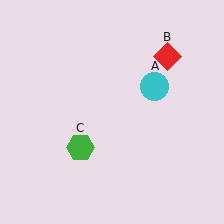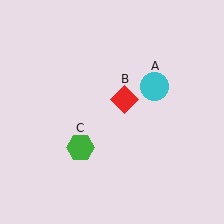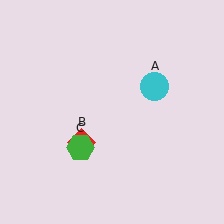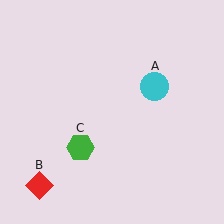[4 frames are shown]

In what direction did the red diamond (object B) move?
The red diamond (object B) moved down and to the left.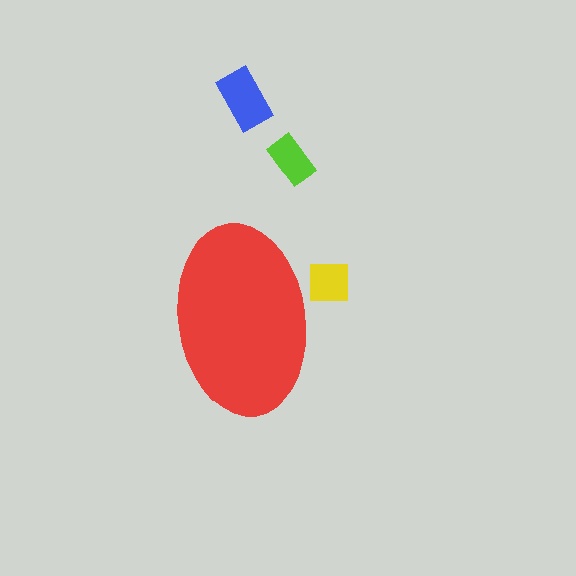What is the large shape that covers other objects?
A red ellipse.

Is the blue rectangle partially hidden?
No, the blue rectangle is fully visible.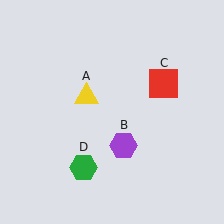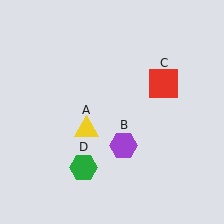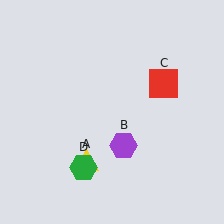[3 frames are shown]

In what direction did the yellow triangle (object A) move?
The yellow triangle (object A) moved down.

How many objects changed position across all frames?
1 object changed position: yellow triangle (object A).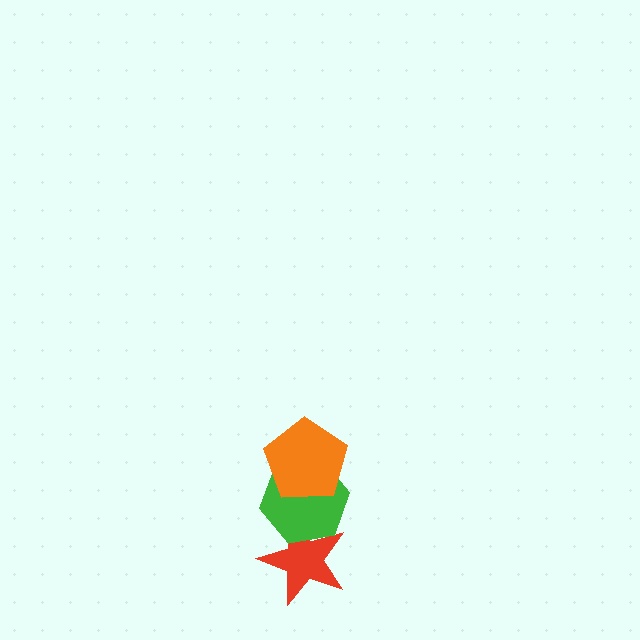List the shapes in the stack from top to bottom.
From top to bottom: the orange pentagon, the green hexagon, the red star.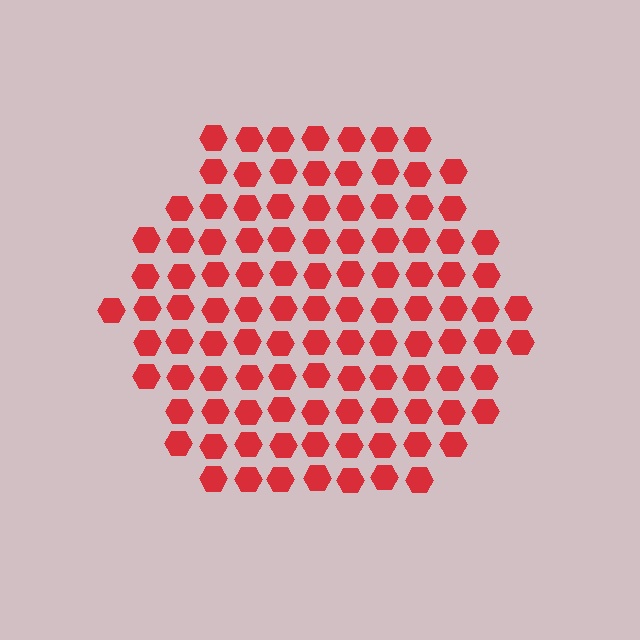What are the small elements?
The small elements are hexagons.